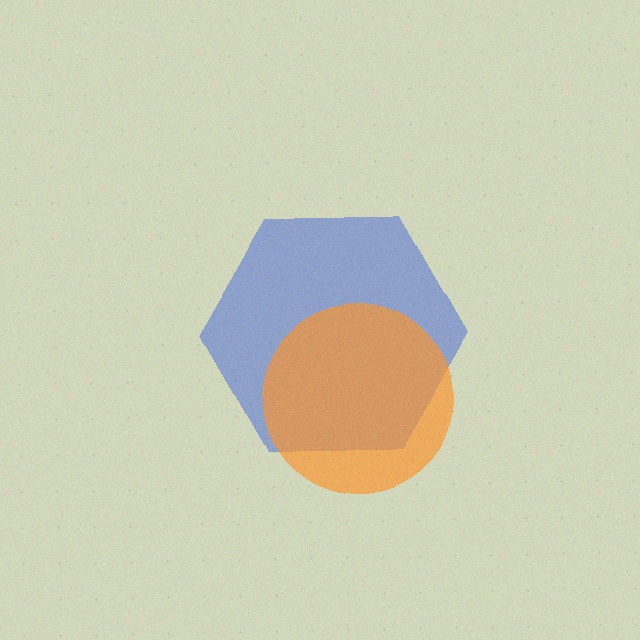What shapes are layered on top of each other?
The layered shapes are: a blue hexagon, an orange circle.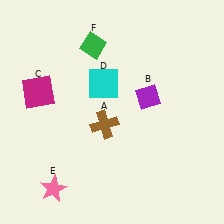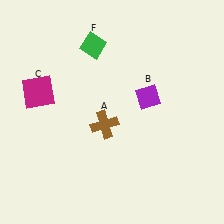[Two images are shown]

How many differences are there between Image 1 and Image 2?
There are 2 differences between the two images.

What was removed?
The cyan square (D), the pink star (E) were removed in Image 2.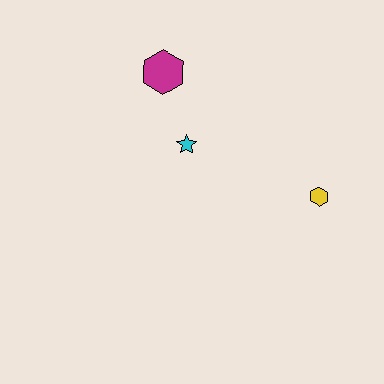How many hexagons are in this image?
There are 2 hexagons.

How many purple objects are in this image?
There are no purple objects.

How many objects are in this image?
There are 3 objects.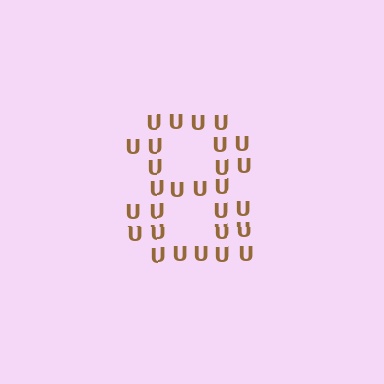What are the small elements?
The small elements are letter U's.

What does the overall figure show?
The overall figure shows the digit 8.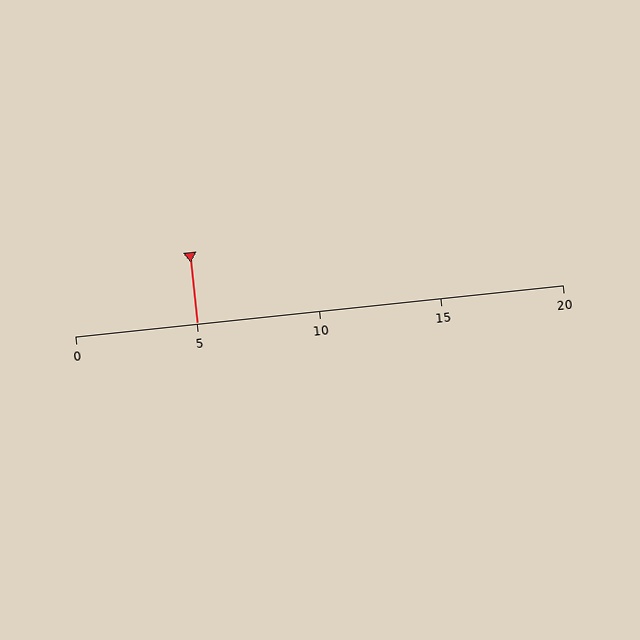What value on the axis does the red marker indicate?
The marker indicates approximately 5.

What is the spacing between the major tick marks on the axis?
The major ticks are spaced 5 apart.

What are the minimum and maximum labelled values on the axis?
The axis runs from 0 to 20.